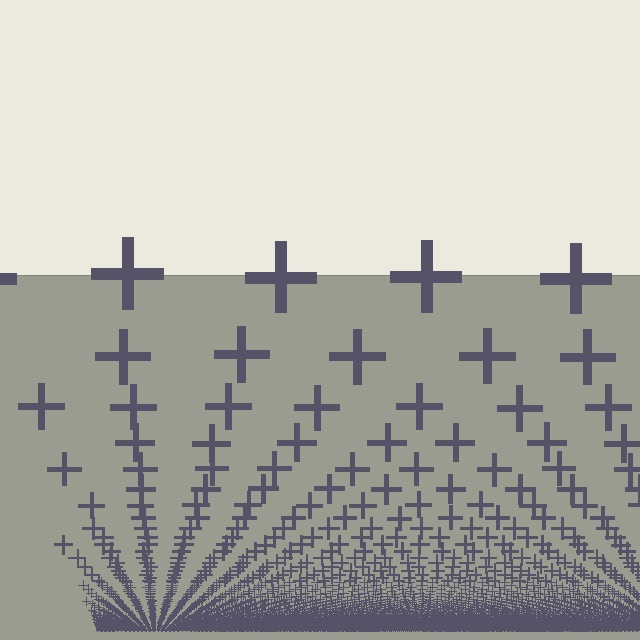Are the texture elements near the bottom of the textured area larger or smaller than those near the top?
Smaller. The gradient is inverted — elements near the bottom are smaller and denser.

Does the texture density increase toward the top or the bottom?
Density increases toward the bottom.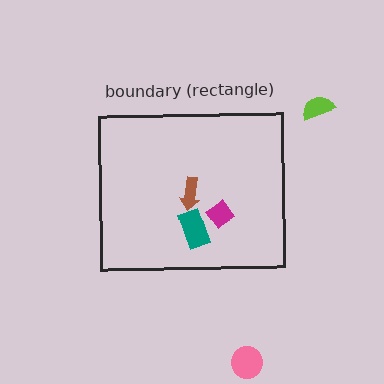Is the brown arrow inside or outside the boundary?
Inside.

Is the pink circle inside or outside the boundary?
Outside.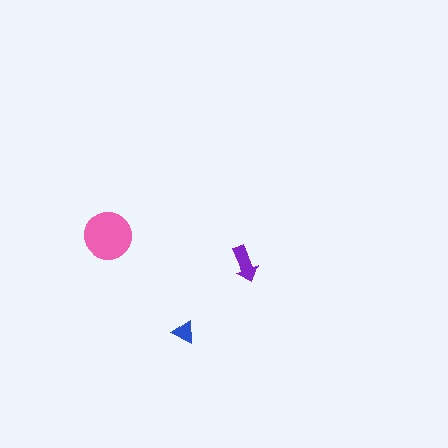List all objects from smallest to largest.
The blue triangle, the purple arrow, the pink circle.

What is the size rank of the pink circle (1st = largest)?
1st.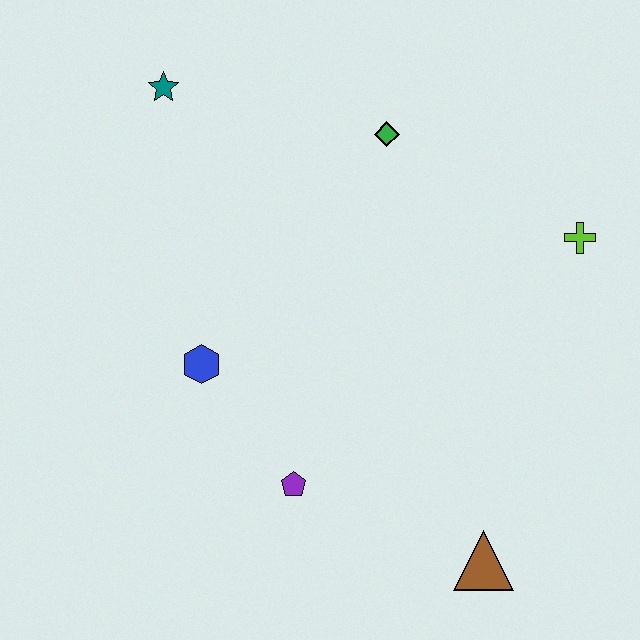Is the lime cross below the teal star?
Yes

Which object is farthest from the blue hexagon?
The lime cross is farthest from the blue hexagon.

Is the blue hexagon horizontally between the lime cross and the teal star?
Yes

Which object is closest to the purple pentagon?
The blue hexagon is closest to the purple pentagon.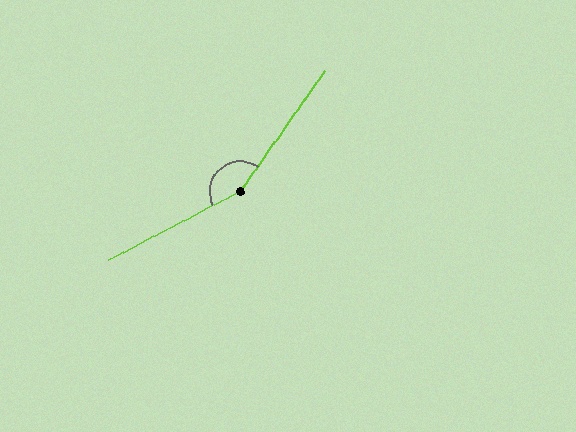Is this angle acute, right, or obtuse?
It is obtuse.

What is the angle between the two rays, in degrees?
Approximately 153 degrees.